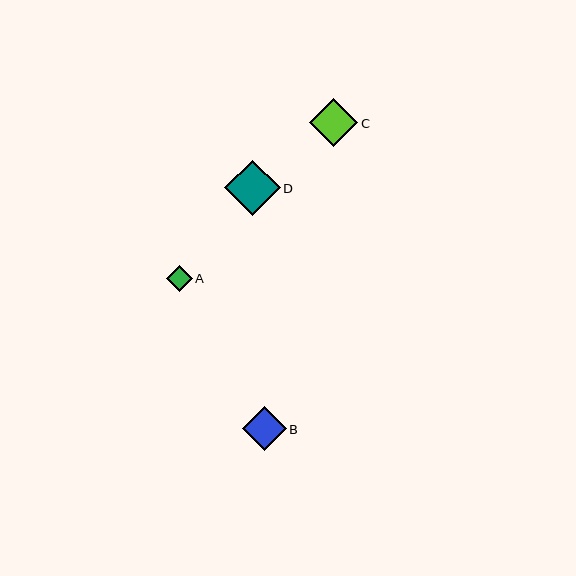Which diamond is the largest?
Diamond D is the largest with a size of approximately 55 pixels.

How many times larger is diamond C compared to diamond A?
Diamond C is approximately 1.8 times the size of diamond A.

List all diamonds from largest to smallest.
From largest to smallest: D, C, B, A.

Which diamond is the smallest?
Diamond A is the smallest with a size of approximately 26 pixels.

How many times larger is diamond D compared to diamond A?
Diamond D is approximately 2.1 times the size of diamond A.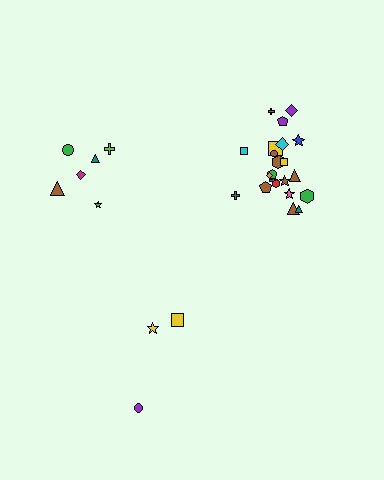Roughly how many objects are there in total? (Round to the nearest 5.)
Roughly 30 objects in total.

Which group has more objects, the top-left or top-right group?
The top-right group.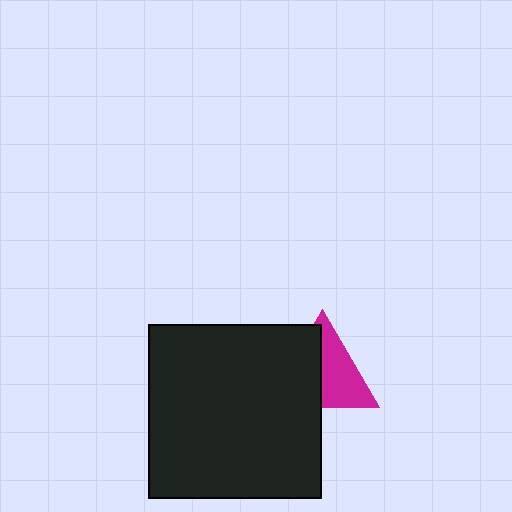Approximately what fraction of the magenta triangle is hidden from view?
Roughly 47% of the magenta triangle is hidden behind the black square.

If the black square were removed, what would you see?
You would see the complete magenta triangle.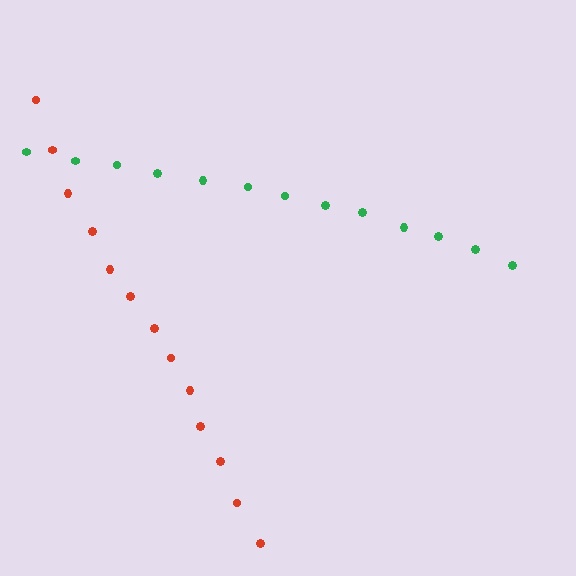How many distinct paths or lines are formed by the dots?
There are 2 distinct paths.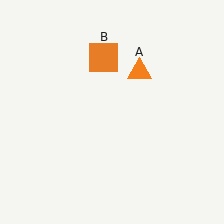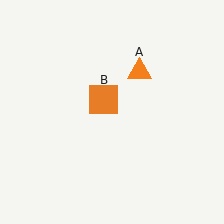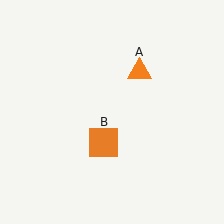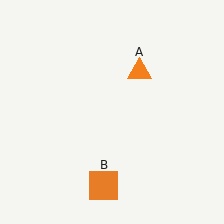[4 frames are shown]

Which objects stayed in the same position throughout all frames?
Orange triangle (object A) remained stationary.